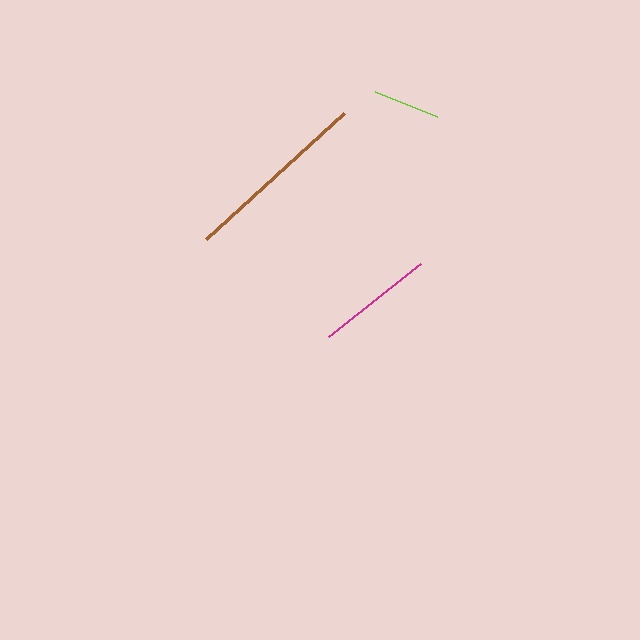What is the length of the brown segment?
The brown segment is approximately 187 pixels long.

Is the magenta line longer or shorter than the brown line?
The brown line is longer than the magenta line.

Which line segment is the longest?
The brown line is the longest at approximately 187 pixels.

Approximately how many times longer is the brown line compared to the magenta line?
The brown line is approximately 1.6 times the length of the magenta line.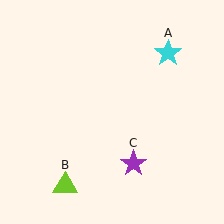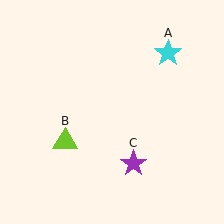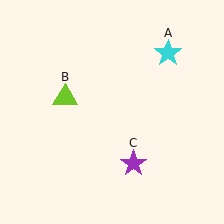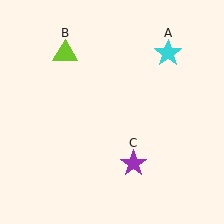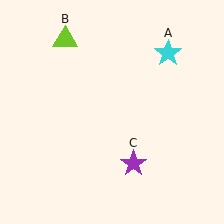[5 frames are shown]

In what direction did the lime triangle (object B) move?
The lime triangle (object B) moved up.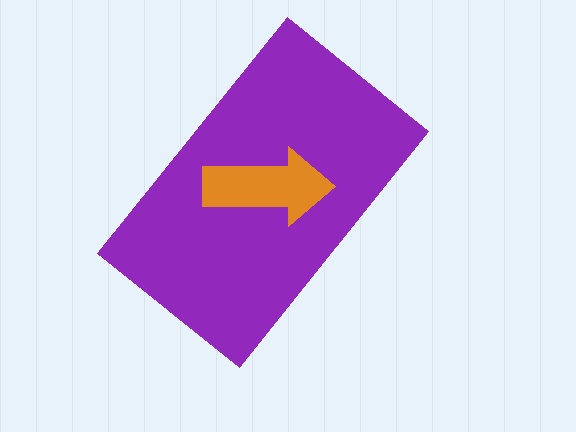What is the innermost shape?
The orange arrow.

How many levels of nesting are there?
2.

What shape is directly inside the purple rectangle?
The orange arrow.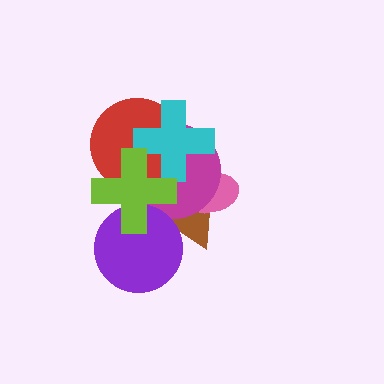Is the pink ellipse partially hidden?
Yes, it is partially covered by another shape.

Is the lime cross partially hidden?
No, no other shape covers it.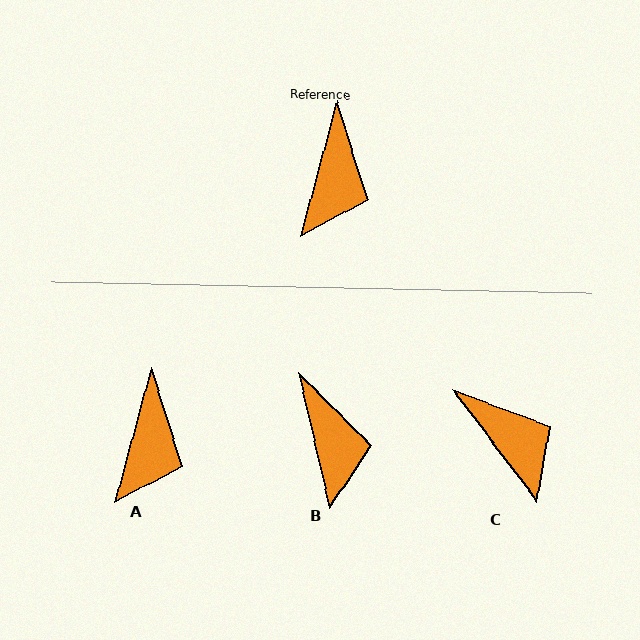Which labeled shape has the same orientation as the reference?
A.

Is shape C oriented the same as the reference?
No, it is off by about 52 degrees.